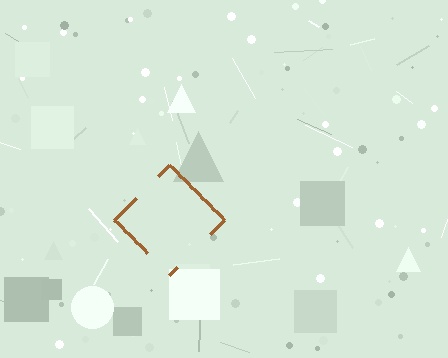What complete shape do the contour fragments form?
The contour fragments form a diamond.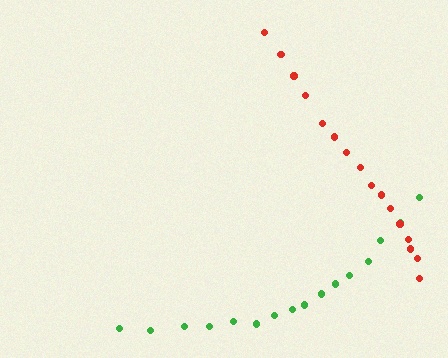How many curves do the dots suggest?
There are 2 distinct paths.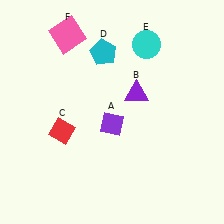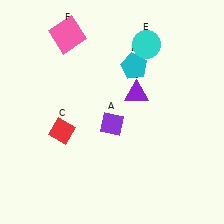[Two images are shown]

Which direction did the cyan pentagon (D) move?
The cyan pentagon (D) moved right.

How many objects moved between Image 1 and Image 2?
1 object moved between the two images.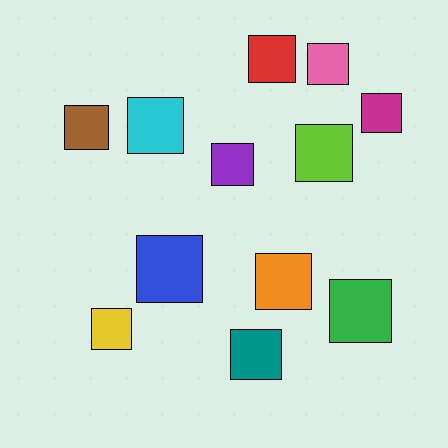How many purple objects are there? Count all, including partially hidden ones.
There is 1 purple object.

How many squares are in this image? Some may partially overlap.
There are 12 squares.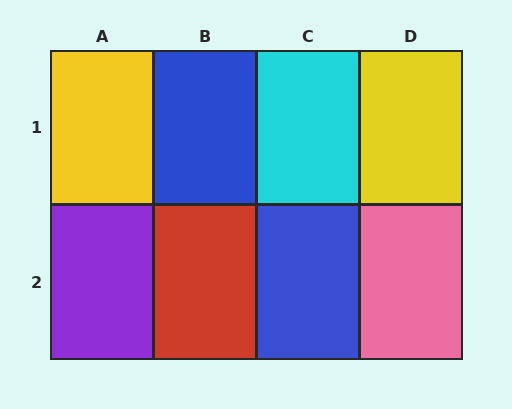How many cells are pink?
1 cell is pink.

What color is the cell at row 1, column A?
Yellow.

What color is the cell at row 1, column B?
Blue.